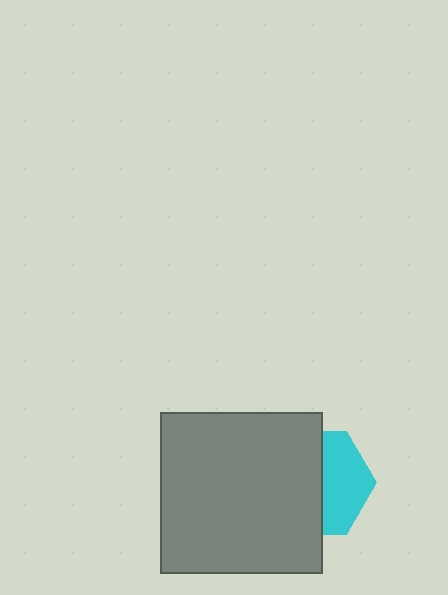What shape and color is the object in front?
The object in front is a gray square.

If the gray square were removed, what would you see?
You would see the complete cyan hexagon.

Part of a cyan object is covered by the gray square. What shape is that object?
It is a hexagon.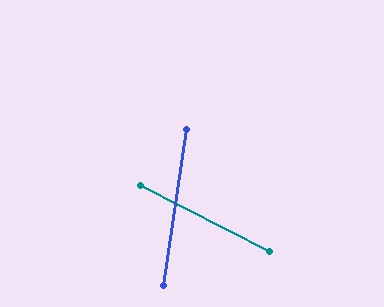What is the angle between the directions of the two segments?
Approximately 71 degrees.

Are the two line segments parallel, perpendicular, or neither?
Neither parallel nor perpendicular — they differ by about 71°.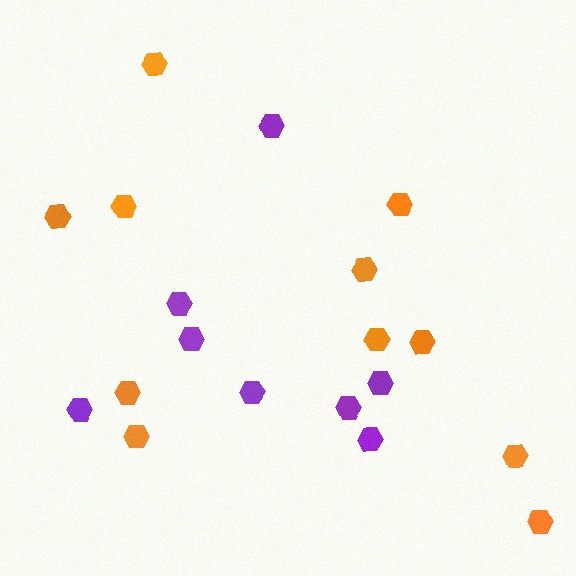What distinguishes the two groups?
There are 2 groups: one group of orange hexagons (11) and one group of purple hexagons (8).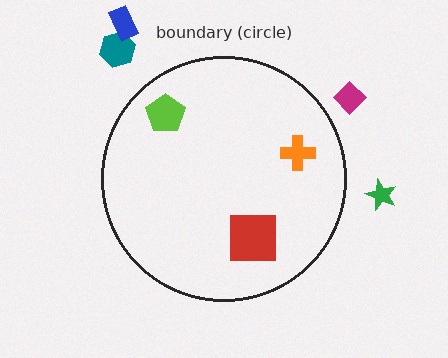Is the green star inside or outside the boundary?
Outside.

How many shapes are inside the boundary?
3 inside, 4 outside.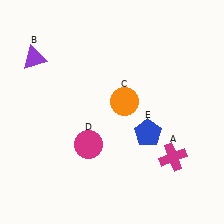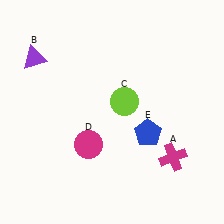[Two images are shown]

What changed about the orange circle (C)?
In Image 1, C is orange. In Image 2, it changed to lime.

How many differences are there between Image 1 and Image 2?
There is 1 difference between the two images.